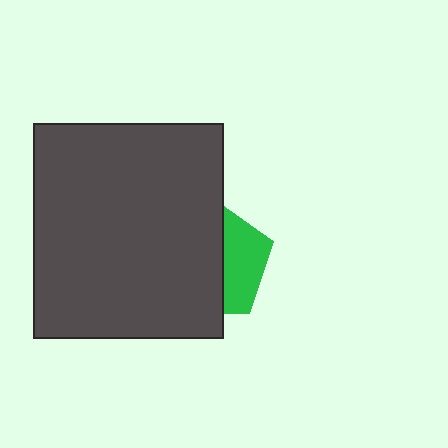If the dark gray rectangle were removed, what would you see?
You would see the complete green pentagon.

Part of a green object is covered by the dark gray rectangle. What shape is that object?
It is a pentagon.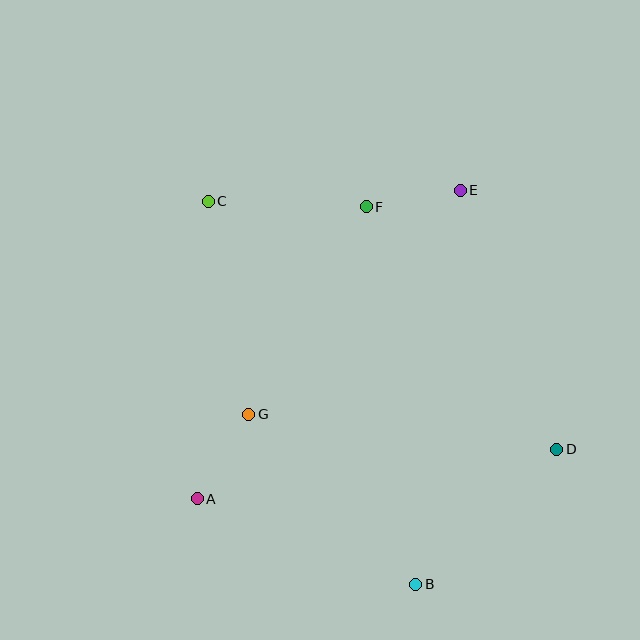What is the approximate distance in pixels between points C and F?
The distance between C and F is approximately 158 pixels.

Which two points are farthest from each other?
Points B and C are farthest from each other.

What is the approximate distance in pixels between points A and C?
The distance between A and C is approximately 298 pixels.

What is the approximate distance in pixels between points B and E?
The distance between B and E is approximately 397 pixels.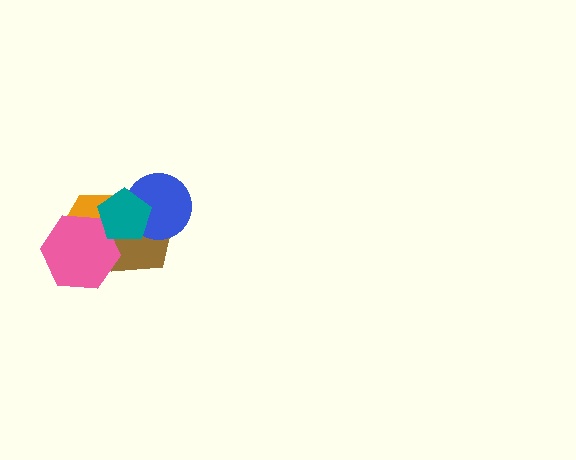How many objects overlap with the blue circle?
3 objects overlap with the blue circle.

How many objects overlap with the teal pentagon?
4 objects overlap with the teal pentagon.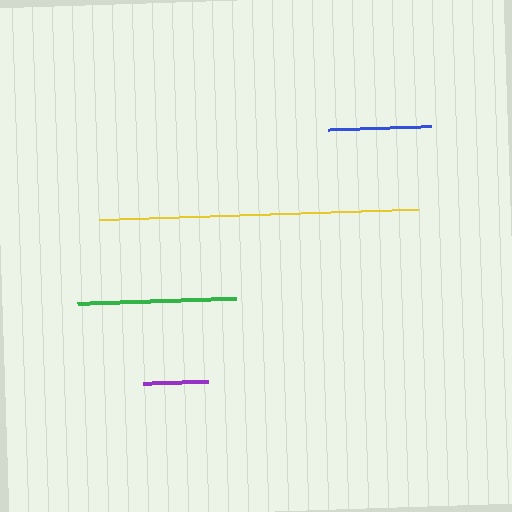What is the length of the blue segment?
The blue segment is approximately 102 pixels long.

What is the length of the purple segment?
The purple segment is approximately 66 pixels long.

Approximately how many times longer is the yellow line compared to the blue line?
The yellow line is approximately 3.1 times the length of the blue line.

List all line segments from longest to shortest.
From longest to shortest: yellow, green, blue, purple.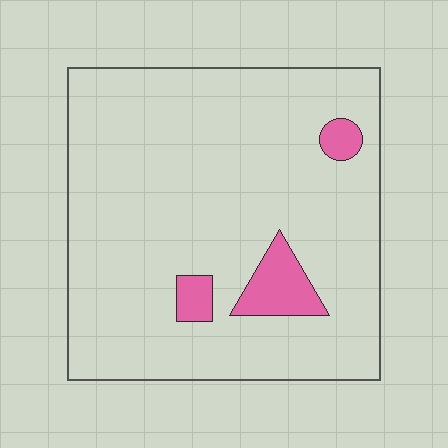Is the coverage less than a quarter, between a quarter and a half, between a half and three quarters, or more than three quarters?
Less than a quarter.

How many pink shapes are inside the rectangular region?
3.